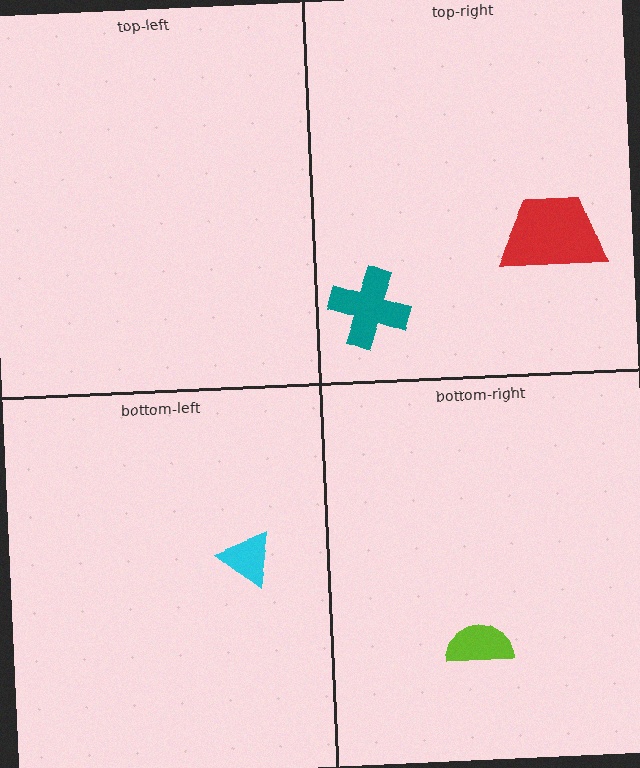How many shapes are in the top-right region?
2.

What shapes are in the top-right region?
The red trapezoid, the teal cross.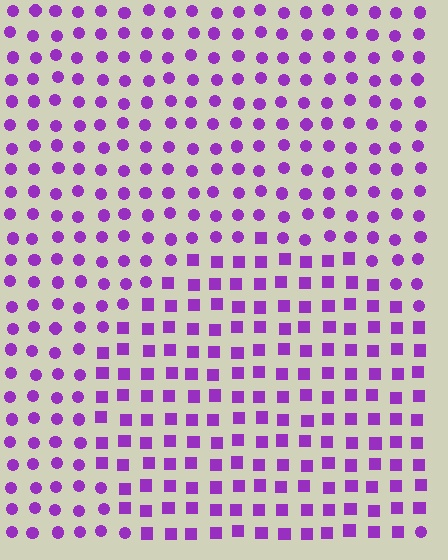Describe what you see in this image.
The image is filled with small purple elements arranged in a uniform grid. A circle-shaped region contains squares, while the surrounding area contains circles. The boundary is defined purely by the change in element shape.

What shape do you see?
I see a circle.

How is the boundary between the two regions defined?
The boundary is defined by a change in element shape: squares inside vs. circles outside. All elements share the same color and spacing.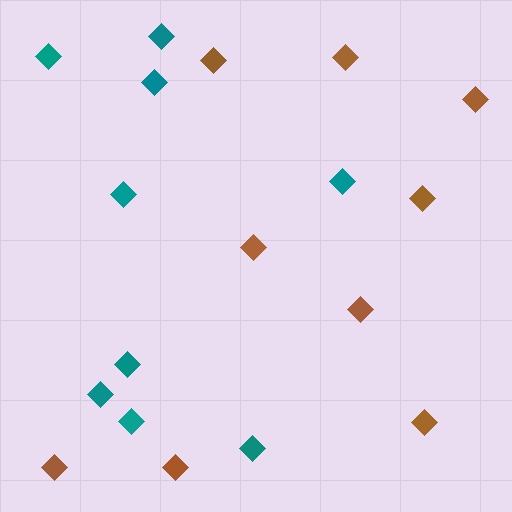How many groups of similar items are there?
There are 2 groups: one group of teal diamonds (9) and one group of brown diamonds (9).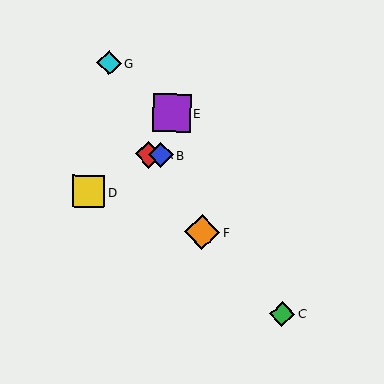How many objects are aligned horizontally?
2 objects (A, B) are aligned horizontally.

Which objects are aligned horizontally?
Objects A, B are aligned horizontally.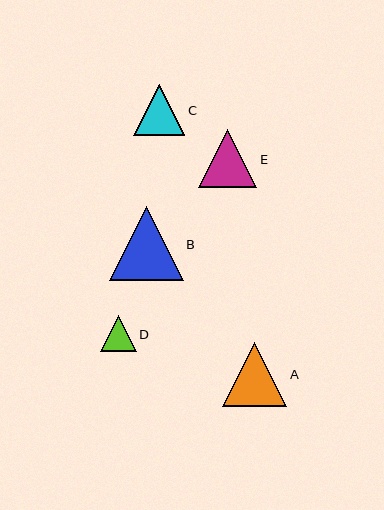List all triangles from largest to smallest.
From largest to smallest: B, A, E, C, D.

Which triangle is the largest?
Triangle B is the largest with a size of approximately 74 pixels.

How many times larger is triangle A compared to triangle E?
Triangle A is approximately 1.1 times the size of triangle E.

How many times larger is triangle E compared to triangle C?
Triangle E is approximately 1.2 times the size of triangle C.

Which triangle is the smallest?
Triangle D is the smallest with a size of approximately 36 pixels.